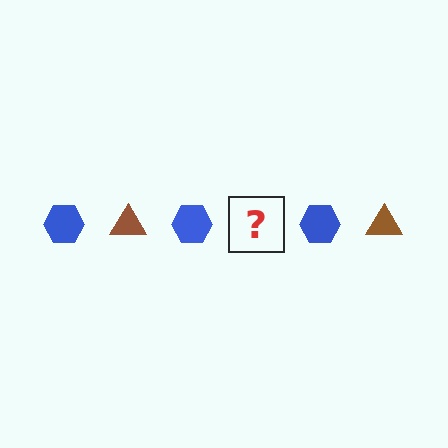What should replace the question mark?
The question mark should be replaced with a brown triangle.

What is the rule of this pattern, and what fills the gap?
The rule is that the pattern alternates between blue hexagon and brown triangle. The gap should be filled with a brown triangle.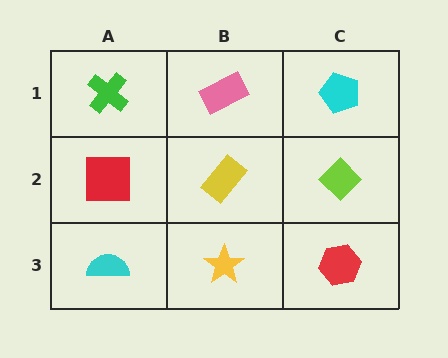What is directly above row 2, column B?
A pink rectangle.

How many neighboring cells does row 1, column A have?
2.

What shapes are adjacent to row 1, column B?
A yellow rectangle (row 2, column B), a green cross (row 1, column A), a cyan pentagon (row 1, column C).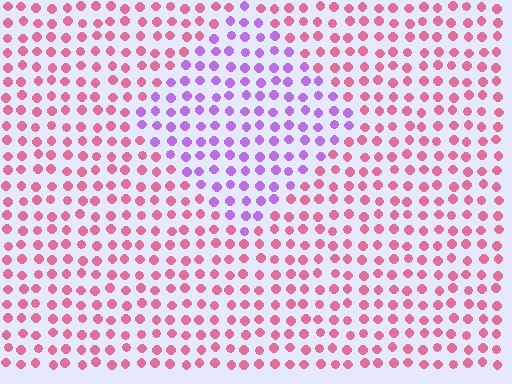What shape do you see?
I see a diamond.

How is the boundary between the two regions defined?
The boundary is defined purely by a slight shift in hue (about 57 degrees). Spacing, size, and orientation are identical on both sides.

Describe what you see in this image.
The image is filled with small pink elements in a uniform arrangement. A diamond-shaped region is visible where the elements are tinted to a slightly different hue, forming a subtle color boundary.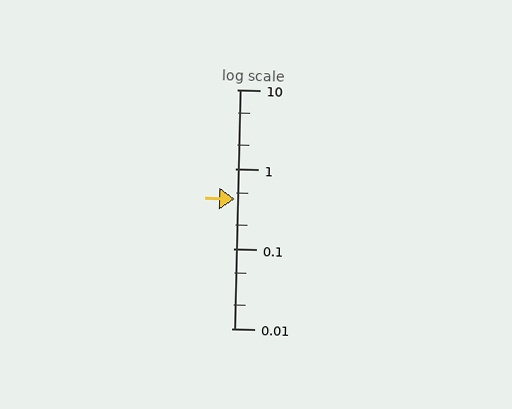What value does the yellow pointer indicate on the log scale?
The pointer indicates approximately 0.42.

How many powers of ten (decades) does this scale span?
The scale spans 3 decades, from 0.01 to 10.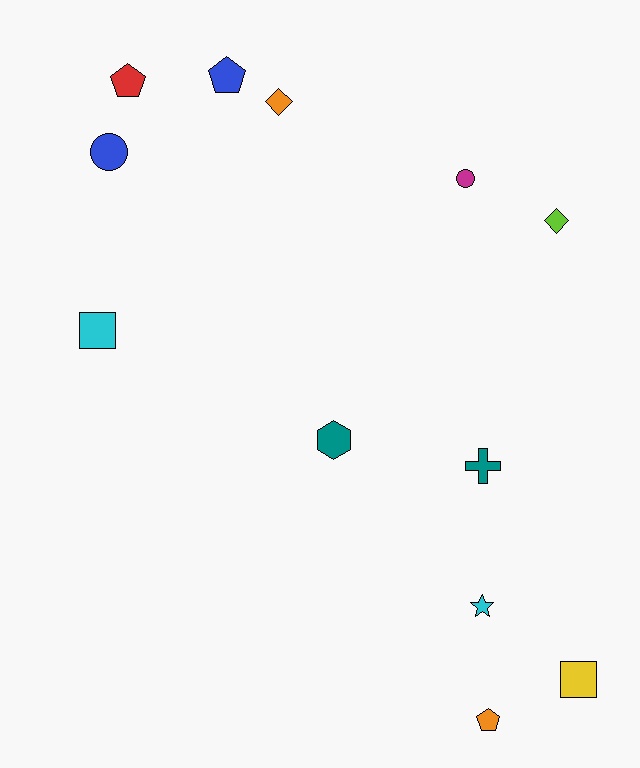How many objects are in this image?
There are 12 objects.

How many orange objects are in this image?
There are 2 orange objects.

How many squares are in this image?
There are 2 squares.